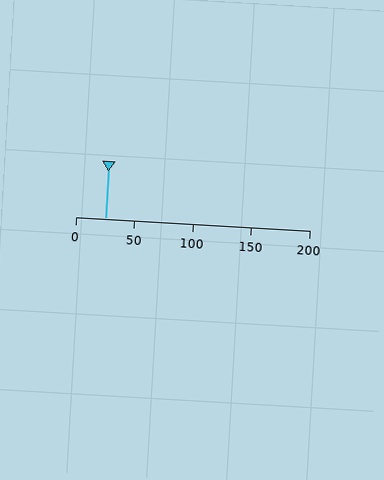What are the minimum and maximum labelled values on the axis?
The axis runs from 0 to 200.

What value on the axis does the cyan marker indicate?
The marker indicates approximately 25.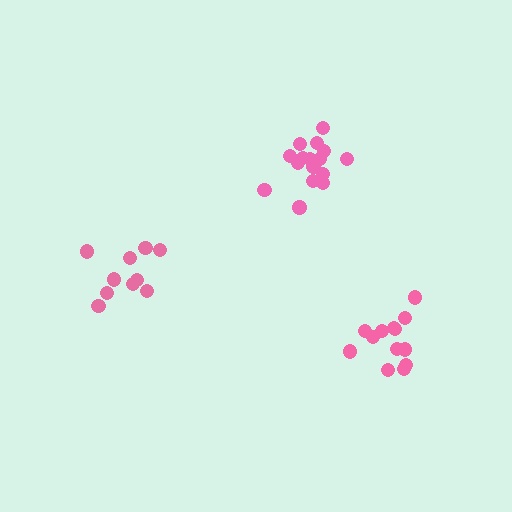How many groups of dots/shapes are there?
There are 3 groups.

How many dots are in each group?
Group 1: 13 dots, Group 2: 16 dots, Group 3: 10 dots (39 total).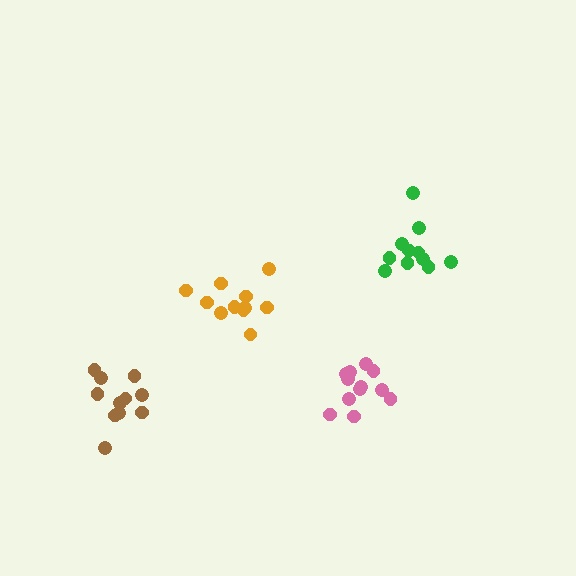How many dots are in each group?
Group 1: 11 dots, Group 2: 12 dots, Group 3: 11 dots, Group 4: 11 dots (45 total).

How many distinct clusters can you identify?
There are 4 distinct clusters.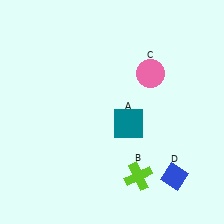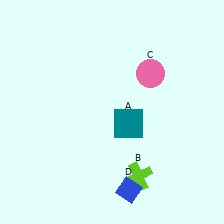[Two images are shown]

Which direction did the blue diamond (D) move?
The blue diamond (D) moved left.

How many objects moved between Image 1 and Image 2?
1 object moved between the two images.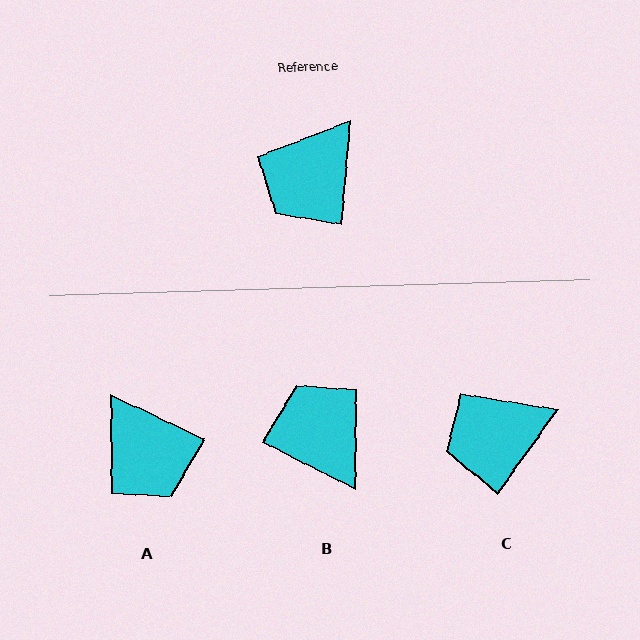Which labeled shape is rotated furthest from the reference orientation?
B, about 112 degrees away.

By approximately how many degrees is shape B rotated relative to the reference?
Approximately 112 degrees clockwise.